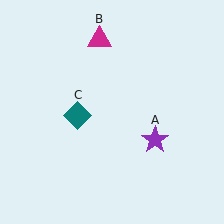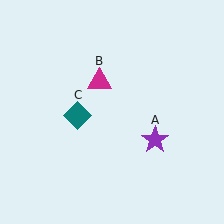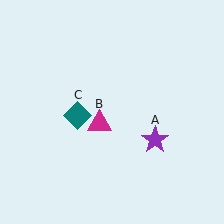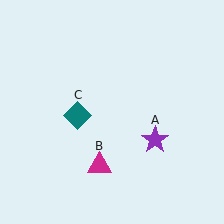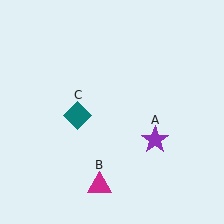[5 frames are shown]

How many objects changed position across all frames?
1 object changed position: magenta triangle (object B).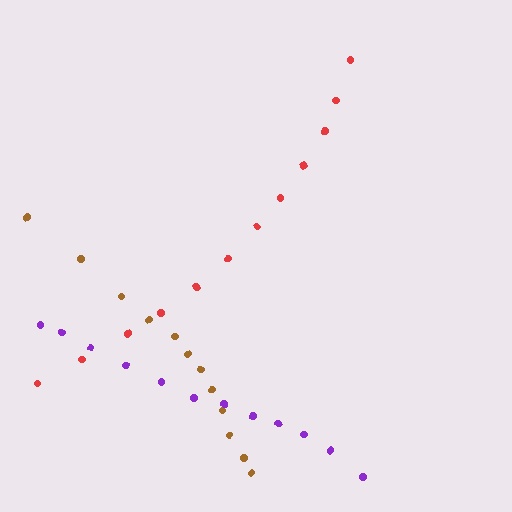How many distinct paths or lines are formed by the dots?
There are 3 distinct paths.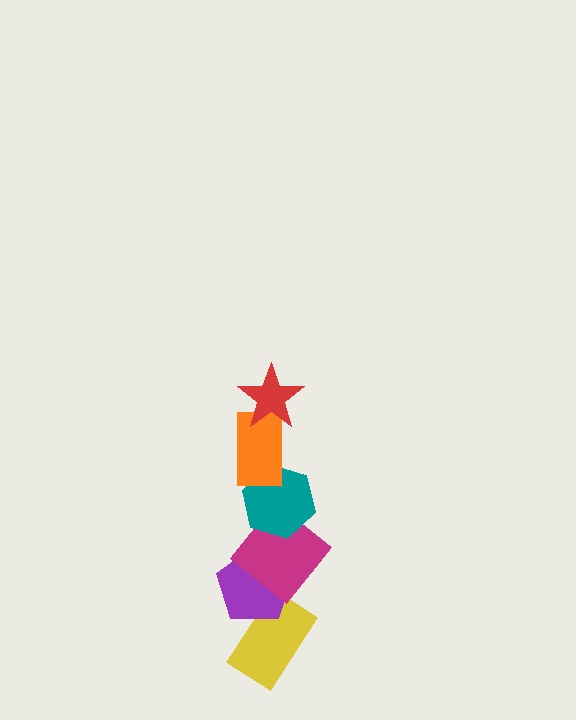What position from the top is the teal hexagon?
The teal hexagon is 3rd from the top.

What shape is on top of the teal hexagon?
The orange rectangle is on top of the teal hexagon.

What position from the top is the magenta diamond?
The magenta diamond is 4th from the top.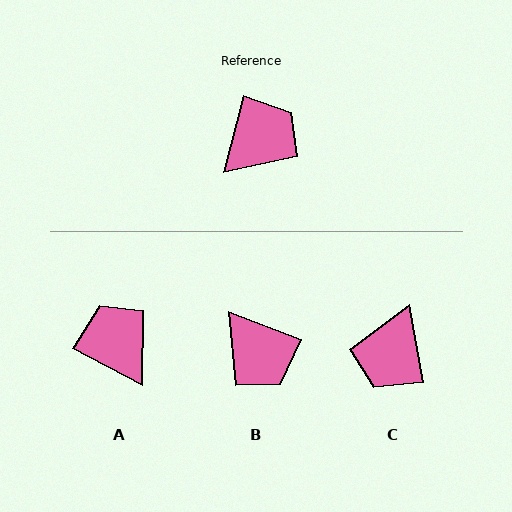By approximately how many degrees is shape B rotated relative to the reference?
Approximately 97 degrees clockwise.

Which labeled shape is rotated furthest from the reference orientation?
C, about 156 degrees away.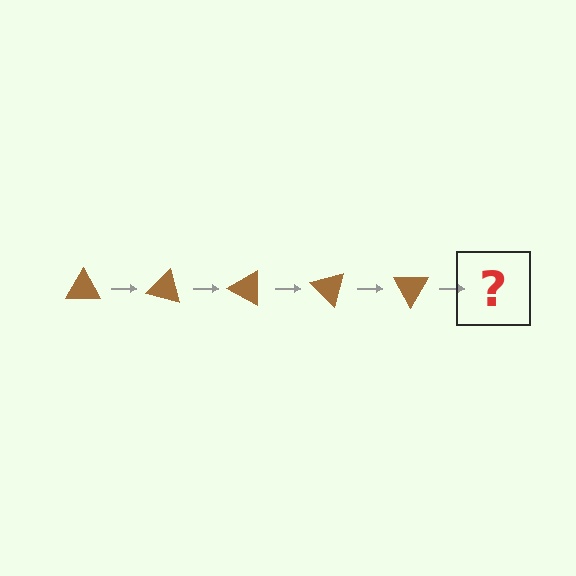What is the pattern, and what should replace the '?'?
The pattern is that the triangle rotates 15 degrees each step. The '?' should be a brown triangle rotated 75 degrees.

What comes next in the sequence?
The next element should be a brown triangle rotated 75 degrees.